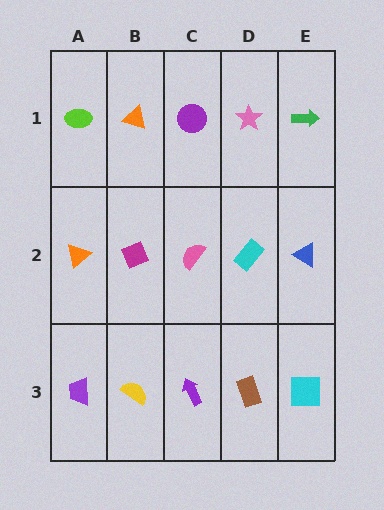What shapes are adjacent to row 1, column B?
A magenta diamond (row 2, column B), a lime ellipse (row 1, column A), a purple circle (row 1, column C).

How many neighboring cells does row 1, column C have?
3.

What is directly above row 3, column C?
A pink semicircle.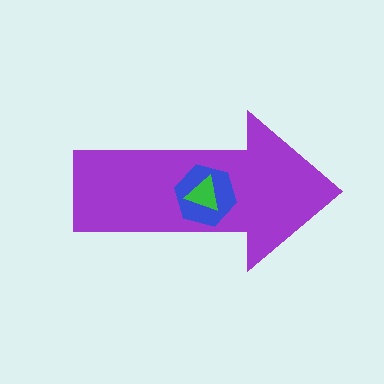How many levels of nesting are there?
3.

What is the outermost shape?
The purple arrow.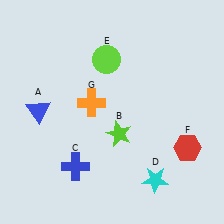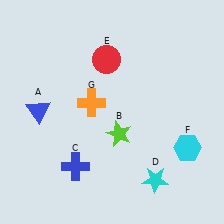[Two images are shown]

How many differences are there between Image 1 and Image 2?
There are 2 differences between the two images.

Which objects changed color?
E changed from lime to red. F changed from red to cyan.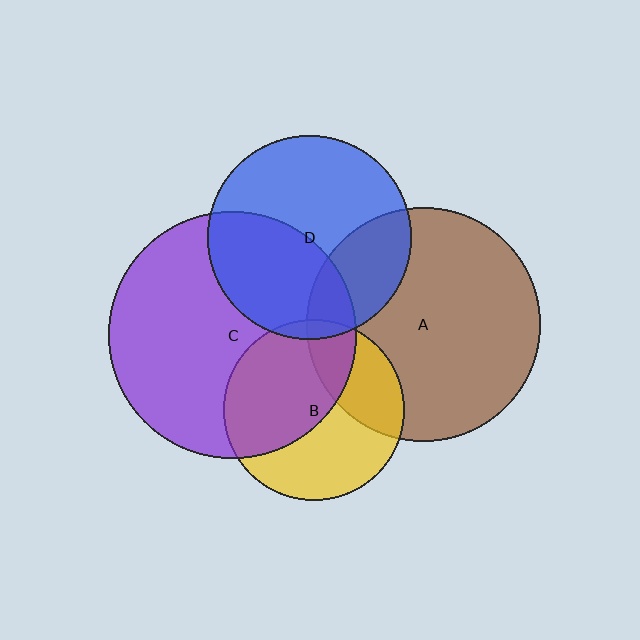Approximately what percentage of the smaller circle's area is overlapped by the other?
Approximately 5%.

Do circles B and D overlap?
Yes.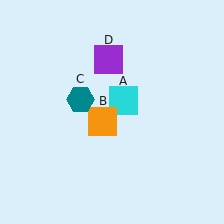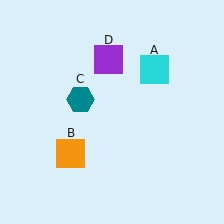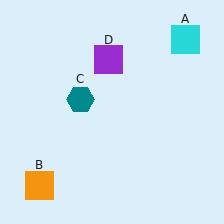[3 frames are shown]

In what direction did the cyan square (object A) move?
The cyan square (object A) moved up and to the right.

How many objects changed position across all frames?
2 objects changed position: cyan square (object A), orange square (object B).